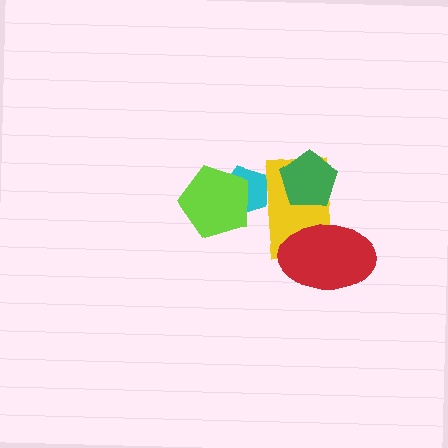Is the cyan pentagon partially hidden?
Yes, it is partially covered by another shape.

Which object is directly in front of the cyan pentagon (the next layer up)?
The yellow rectangle is directly in front of the cyan pentagon.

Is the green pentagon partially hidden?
No, no other shape covers it.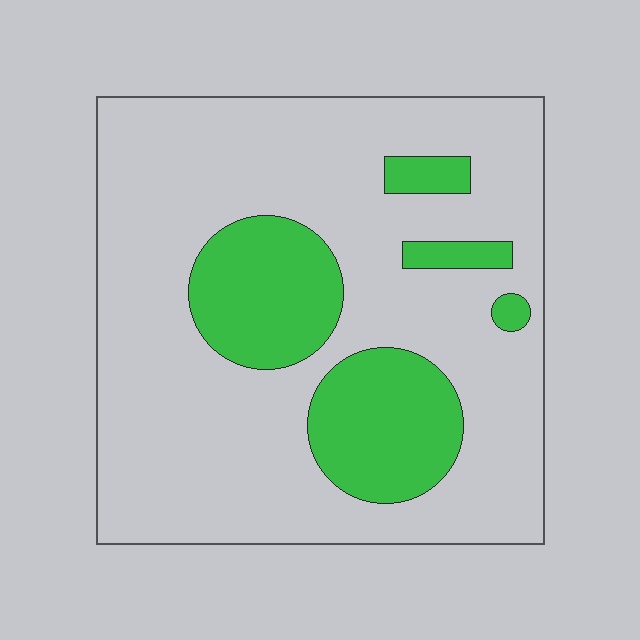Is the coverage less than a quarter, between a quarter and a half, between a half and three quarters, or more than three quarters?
Less than a quarter.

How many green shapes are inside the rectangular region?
5.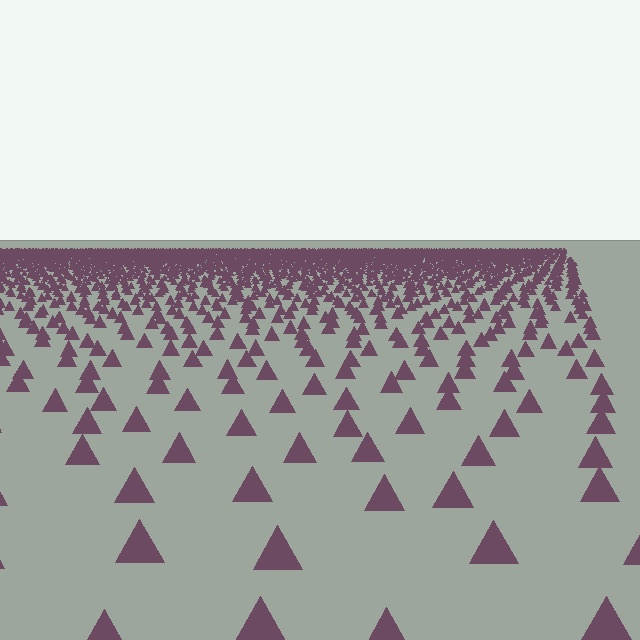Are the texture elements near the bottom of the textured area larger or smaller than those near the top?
Larger. Near the bottom, elements are closer to the viewer and appear at a bigger on-screen size.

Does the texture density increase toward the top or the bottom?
Density increases toward the top.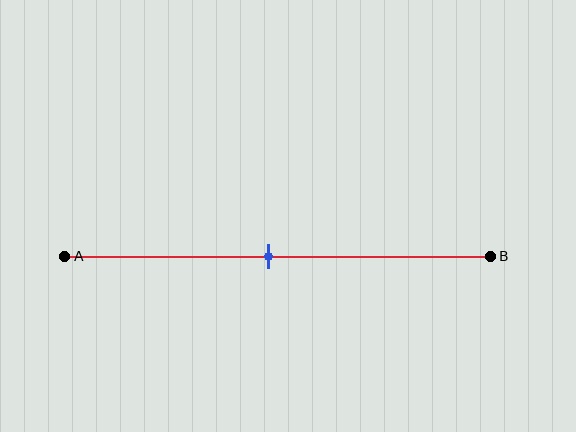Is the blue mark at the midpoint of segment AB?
Yes, the mark is approximately at the midpoint.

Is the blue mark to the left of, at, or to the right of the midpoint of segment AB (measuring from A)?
The blue mark is approximately at the midpoint of segment AB.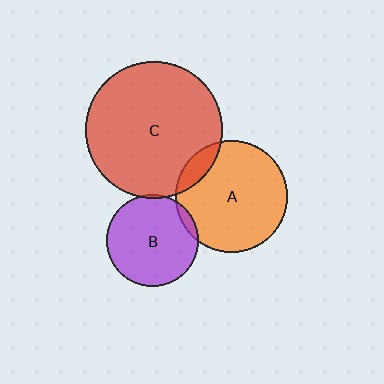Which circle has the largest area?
Circle C (red).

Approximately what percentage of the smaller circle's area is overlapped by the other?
Approximately 5%.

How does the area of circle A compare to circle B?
Approximately 1.5 times.